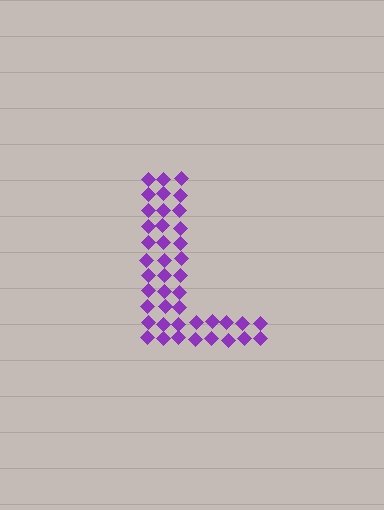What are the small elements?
The small elements are diamonds.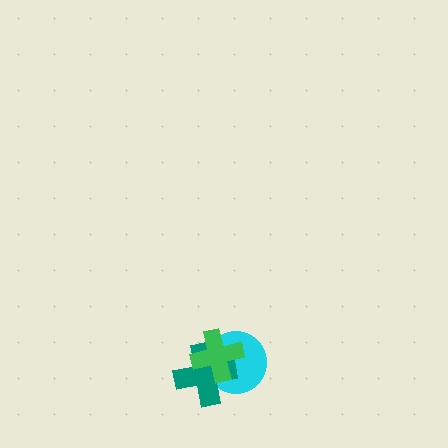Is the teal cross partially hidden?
Yes, it is partially covered by another shape.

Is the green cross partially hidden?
No, no other shape covers it.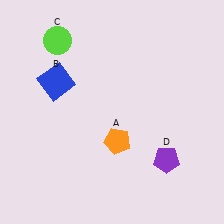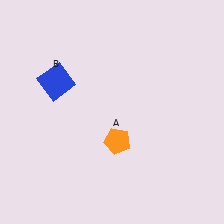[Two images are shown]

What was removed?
The lime circle (C), the purple pentagon (D) were removed in Image 2.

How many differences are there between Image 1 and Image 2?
There are 2 differences between the two images.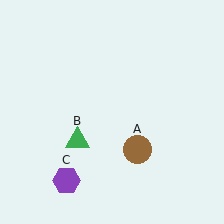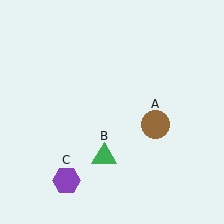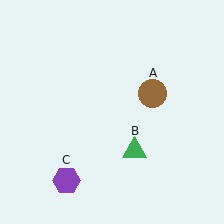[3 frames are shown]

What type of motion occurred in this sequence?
The brown circle (object A), green triangle (object B) rotated counterclockwise around the center of the scene.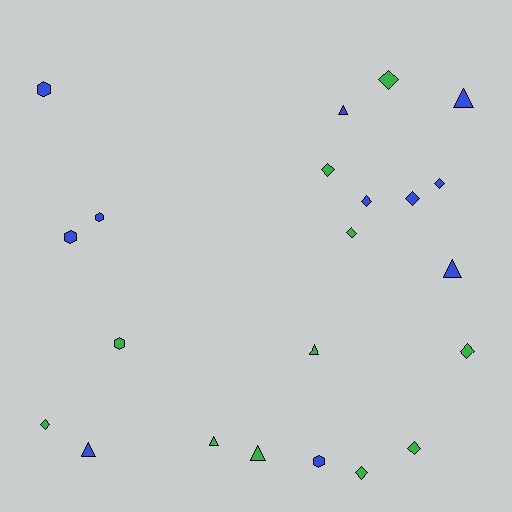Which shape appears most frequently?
Diamond, with 10 objects.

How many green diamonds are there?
There are 7 green diamonds.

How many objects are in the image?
There are 22 objects.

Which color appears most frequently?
Blue, with 11 objects.